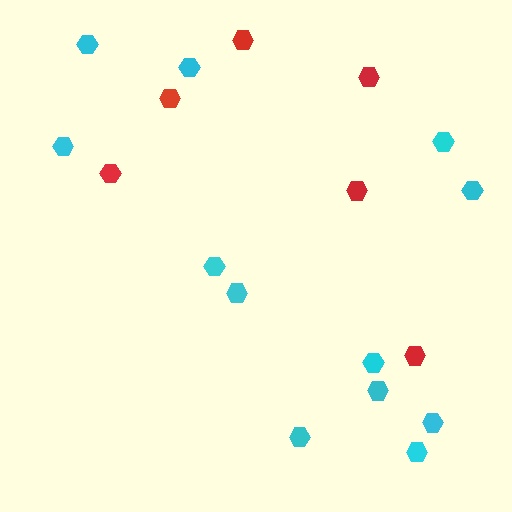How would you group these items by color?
There are 2 groups: one group of cyan hexagons (12) and one group of red hexagons (6).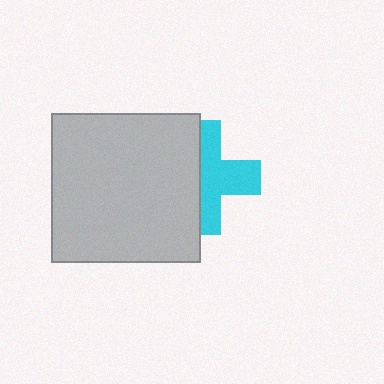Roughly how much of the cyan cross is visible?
About half of it is visible (roughly 53%).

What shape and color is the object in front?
The object in front is a light gray square.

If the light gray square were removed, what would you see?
You would see the complete cyan cross.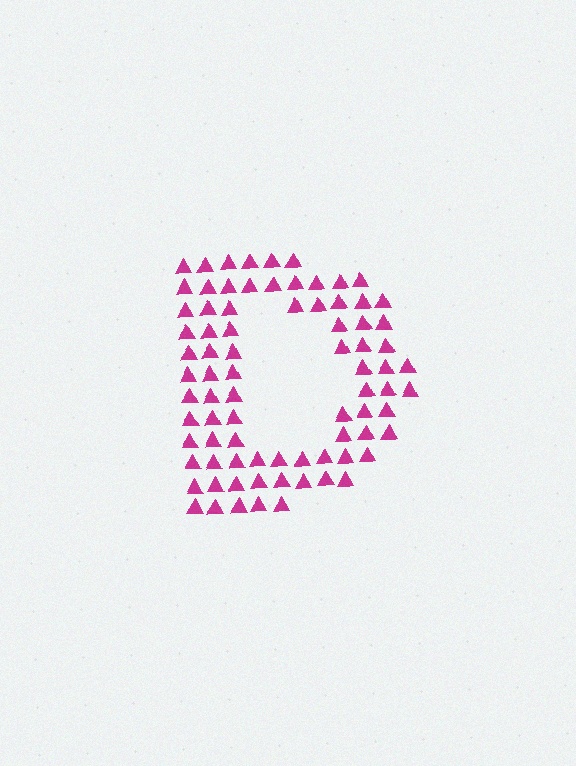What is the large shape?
The large shape is the letter D.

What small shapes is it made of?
It is made of small triangles.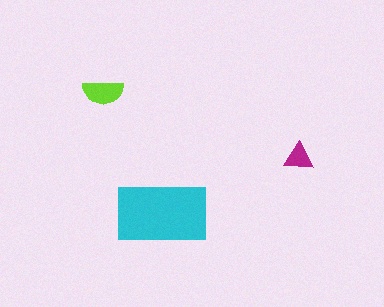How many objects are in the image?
There are 3 objects in the image.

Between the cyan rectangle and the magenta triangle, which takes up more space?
The cyan rectangle.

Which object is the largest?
The cyan rectangle.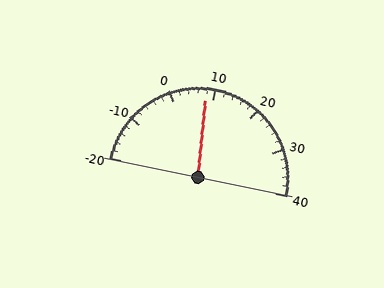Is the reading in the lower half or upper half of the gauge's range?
The reading is in the lower half of the range (-20 to 40).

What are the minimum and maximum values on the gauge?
The gauge ranges from -20 to 40.